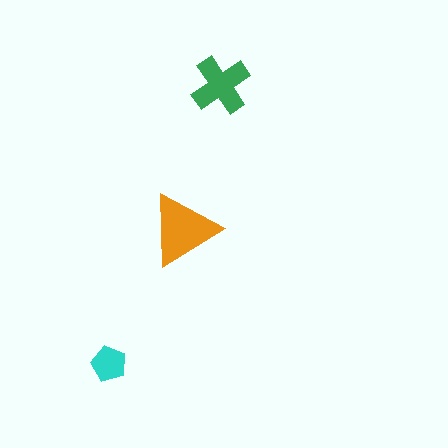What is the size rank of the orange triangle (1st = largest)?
1st.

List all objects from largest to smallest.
The orange triangle, the green cross, the cyan pentagon.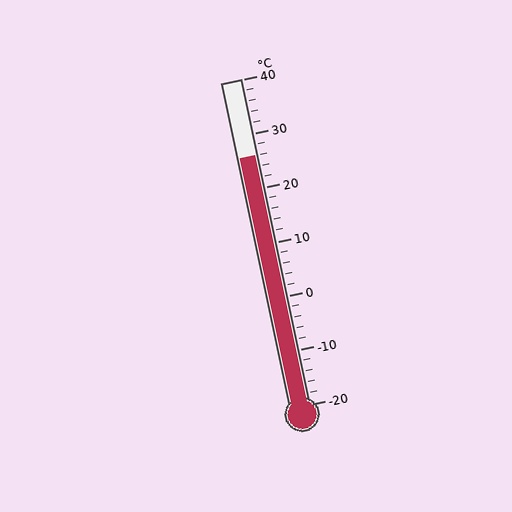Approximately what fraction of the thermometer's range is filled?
The thermometer is filled to approximately 75% of its range.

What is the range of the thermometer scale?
The thermometer scale ranges from -20°C to 40°C.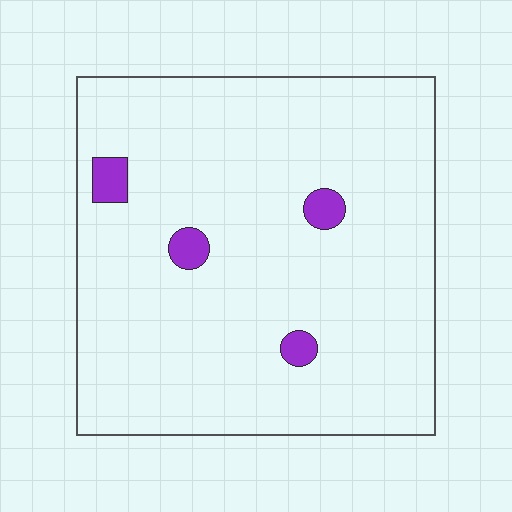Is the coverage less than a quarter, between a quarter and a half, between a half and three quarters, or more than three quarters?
Less than a quarter.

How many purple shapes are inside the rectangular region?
4.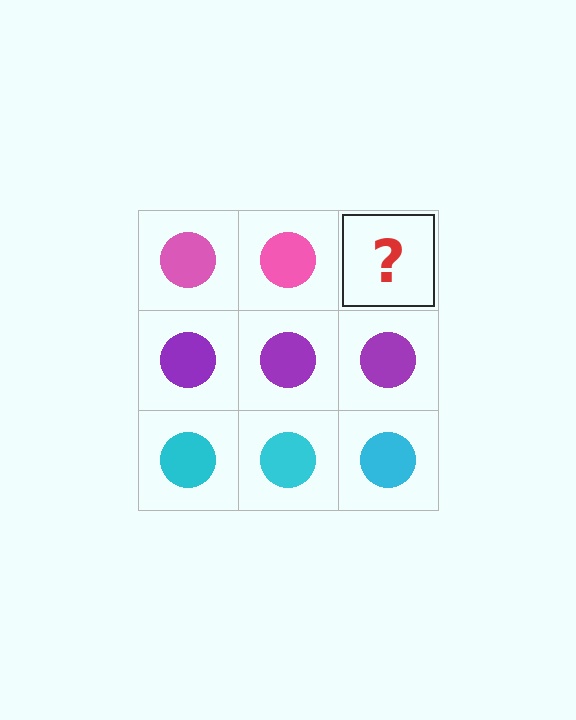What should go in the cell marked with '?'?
The missing cell should contain a pink circle.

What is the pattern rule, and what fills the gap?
The rule is that each row has a consistent color. The gap should be filled with a pink circle.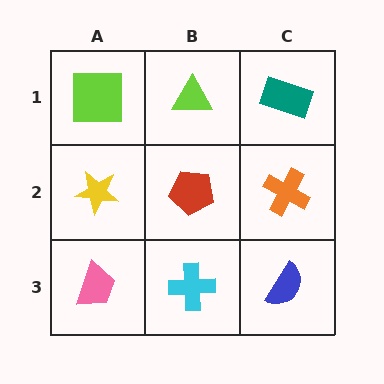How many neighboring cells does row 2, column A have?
3.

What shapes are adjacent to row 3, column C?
An orange cross (row 2, column C), a cyan cross (row 3, column B).